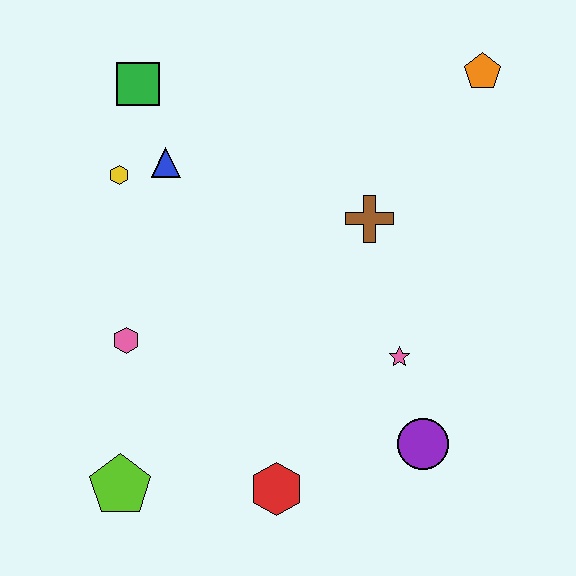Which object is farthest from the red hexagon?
The orange pentagon is farthest from the red hexagon.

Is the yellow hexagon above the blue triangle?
No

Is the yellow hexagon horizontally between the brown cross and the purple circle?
No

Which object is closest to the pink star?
The purple circle is closest to the pink star.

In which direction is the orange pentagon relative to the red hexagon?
The orange pentagon is above the red hexagon.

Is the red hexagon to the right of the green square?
Yes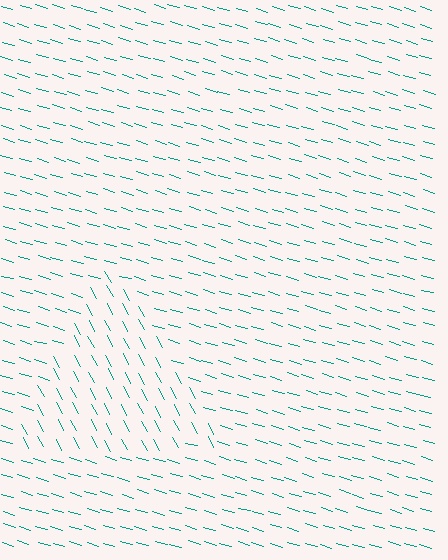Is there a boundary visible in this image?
Yes, there is a texture boundary formed by a change in line orientation.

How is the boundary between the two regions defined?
The boundary is defined purely by a change in line orientation (approximately 45 degrees difference). All lines are the same color and thickness.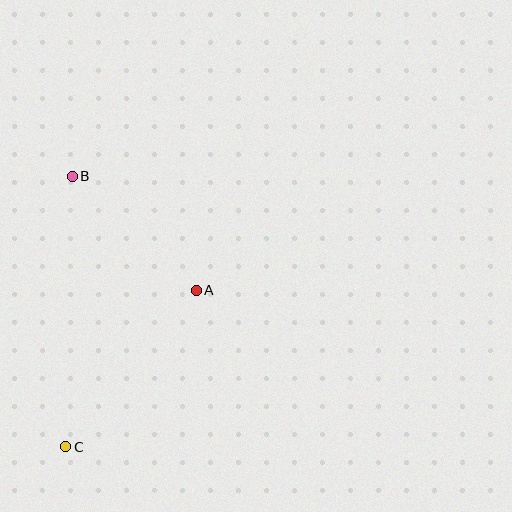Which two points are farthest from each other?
Points B and C are farthest from each other.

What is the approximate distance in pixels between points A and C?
The distance between A and C is approximately 204 pixels.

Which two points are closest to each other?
Points A and B are closest to each other.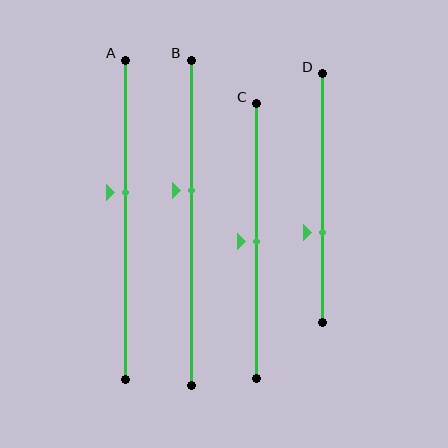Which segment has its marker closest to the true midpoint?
Segment C has its marker closest to the true midpoint.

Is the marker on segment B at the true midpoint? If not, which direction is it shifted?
No, the marker on segment B is shifted upward by about 10% of the segment length.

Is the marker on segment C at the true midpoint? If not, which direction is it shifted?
Yes, the marker on segment C is at the true midpoint.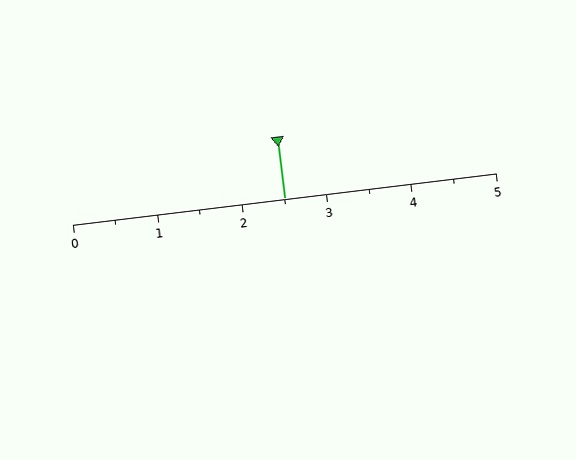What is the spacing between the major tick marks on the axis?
The major ticks are spaced 1 apart.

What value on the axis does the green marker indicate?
The marker indicates approximately 2.5.